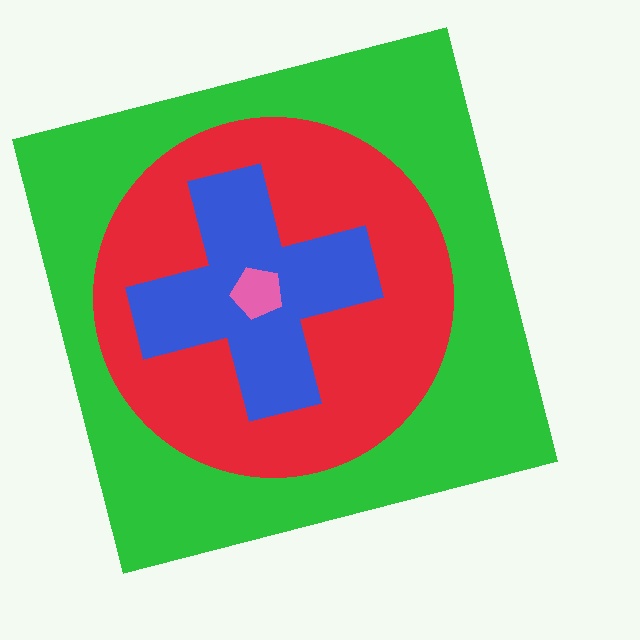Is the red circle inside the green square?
Yes.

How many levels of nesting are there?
4.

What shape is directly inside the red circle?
The blue cross.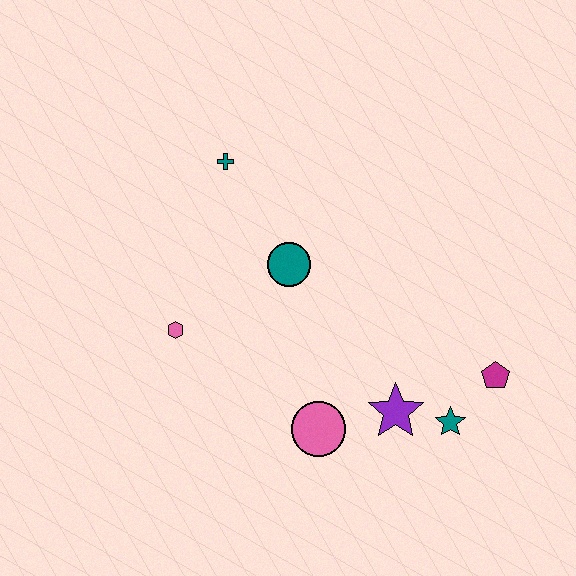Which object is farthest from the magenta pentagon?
The teal cross is farthest from the magenta pentagon.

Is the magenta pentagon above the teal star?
Yes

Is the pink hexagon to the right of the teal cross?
No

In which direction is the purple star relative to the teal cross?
The purple star is below the teal cross.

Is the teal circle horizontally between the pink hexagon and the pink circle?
Yes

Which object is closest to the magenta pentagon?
The teal star is closest to the magenta pentagon.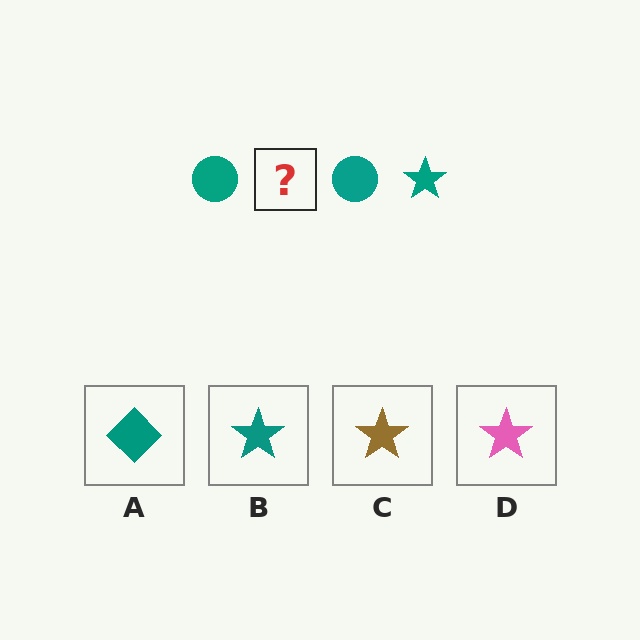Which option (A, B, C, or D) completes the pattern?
B.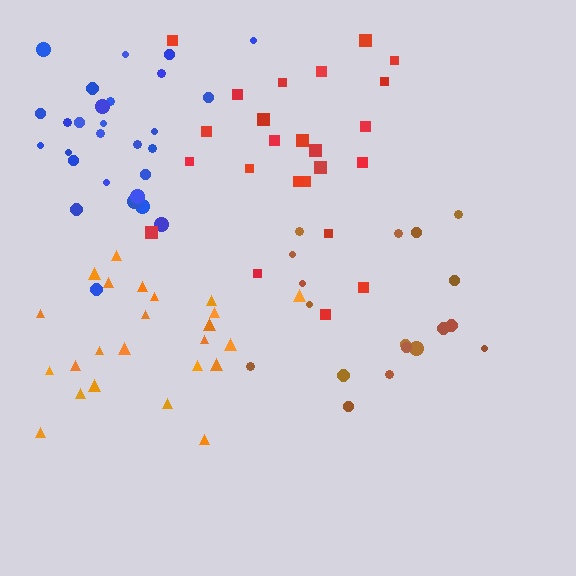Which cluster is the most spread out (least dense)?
Brown.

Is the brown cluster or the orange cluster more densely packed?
Orange.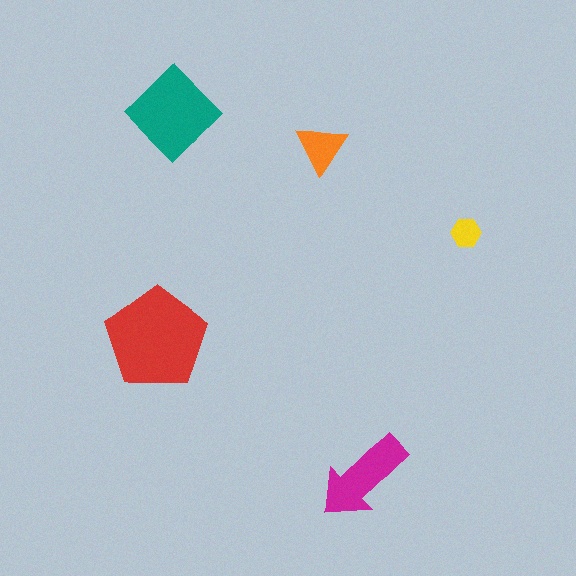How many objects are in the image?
There are 5 objects in the image.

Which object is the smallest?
The yellow hexagon.